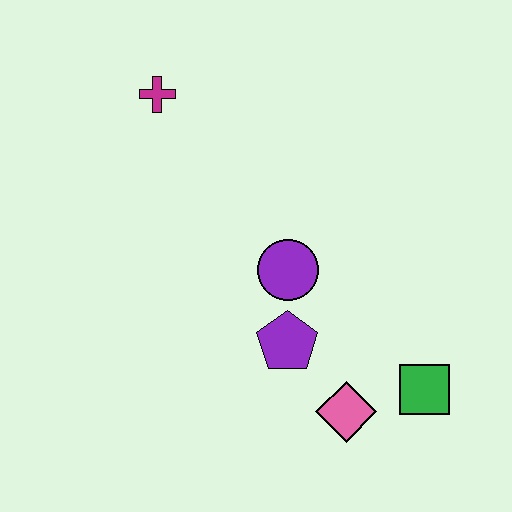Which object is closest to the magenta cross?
The purple circle is closest to the magenta cross.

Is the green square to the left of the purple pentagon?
No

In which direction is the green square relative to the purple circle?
The green square is to the right of the purple circle.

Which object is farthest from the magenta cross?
The green square is farthest from the magenta cross.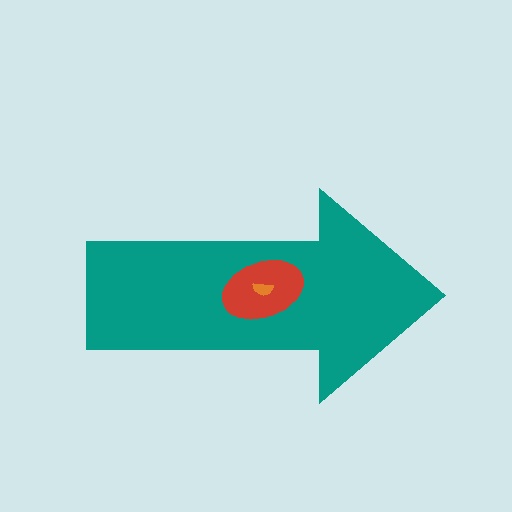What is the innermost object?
The orange semicircle.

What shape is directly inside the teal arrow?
The red ellipse.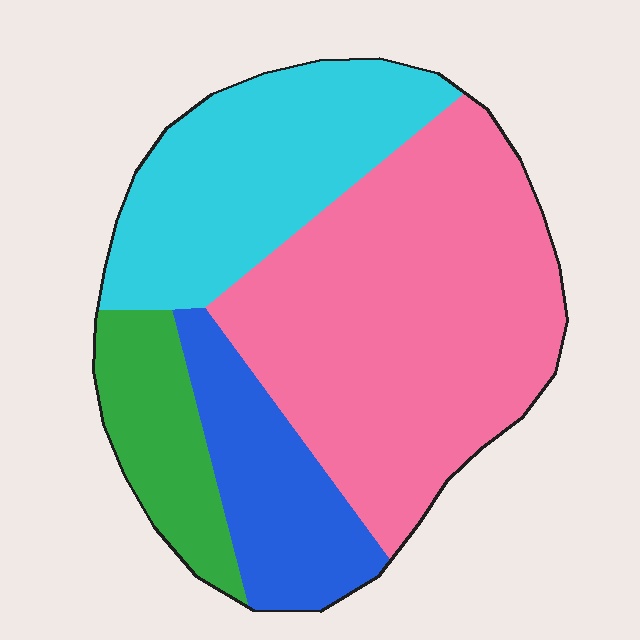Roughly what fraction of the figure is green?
Green takes up about one eighth (1/8) of the figure.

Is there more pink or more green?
Pink.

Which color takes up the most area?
Pink, at roughly 45%.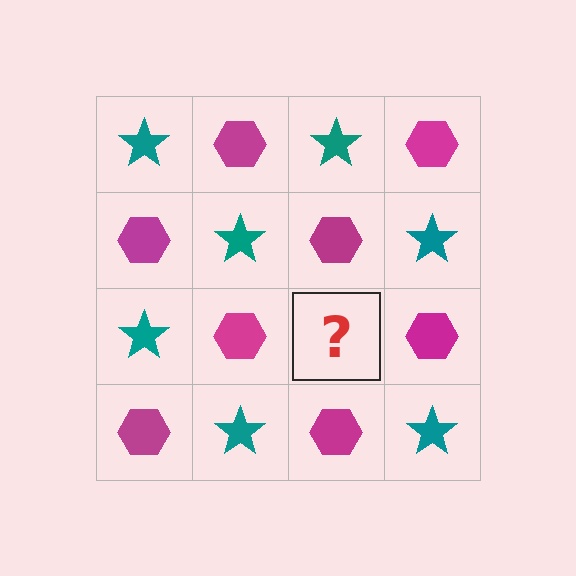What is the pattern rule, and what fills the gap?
The rule is that it alternates teal star and magenta hexagon in a checkerboard pattern. The gap should be filled with a teal star.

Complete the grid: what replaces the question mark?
The question mark should be replaced with a teal star.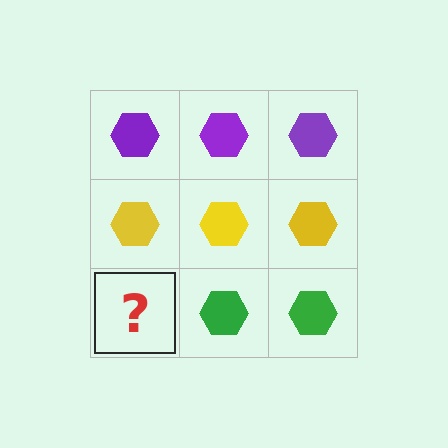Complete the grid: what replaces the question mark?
The question mark should be replaced with a green hexagon.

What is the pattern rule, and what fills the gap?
The rule is that each row has a consistent color. The gap should be filled with a green hexagon.